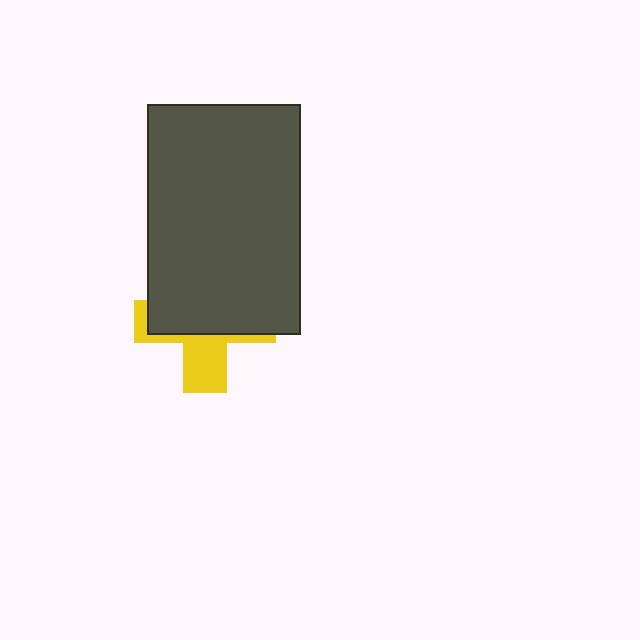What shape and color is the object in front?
The object in front is a dark gray rectangle.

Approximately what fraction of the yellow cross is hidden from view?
Roughly 64% of the yellow cross is hidden behind the dark gray rectangle.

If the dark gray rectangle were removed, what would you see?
You would see the complete yellow cross.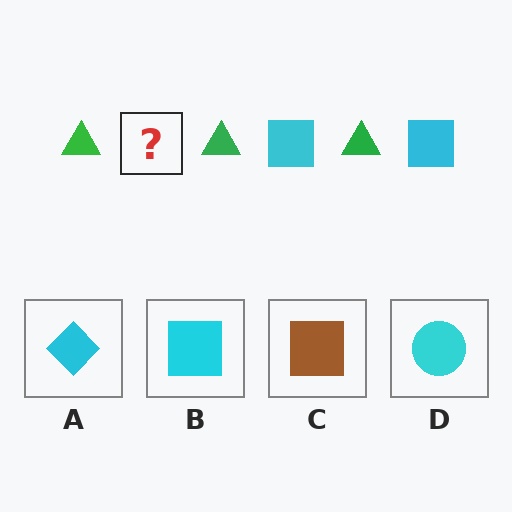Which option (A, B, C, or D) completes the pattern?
B.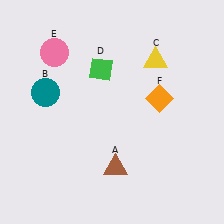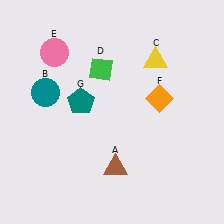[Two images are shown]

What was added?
A teal pentagon (G) was added in Image 2.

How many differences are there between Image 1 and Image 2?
There is 1 difference between the two images.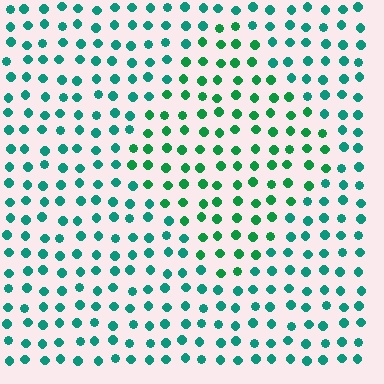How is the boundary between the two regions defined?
The boundary is defined purely by a slight shift in hue (about 27 degrees). Spacing, size, and orientation are identical on both sides.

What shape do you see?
I see a diamond.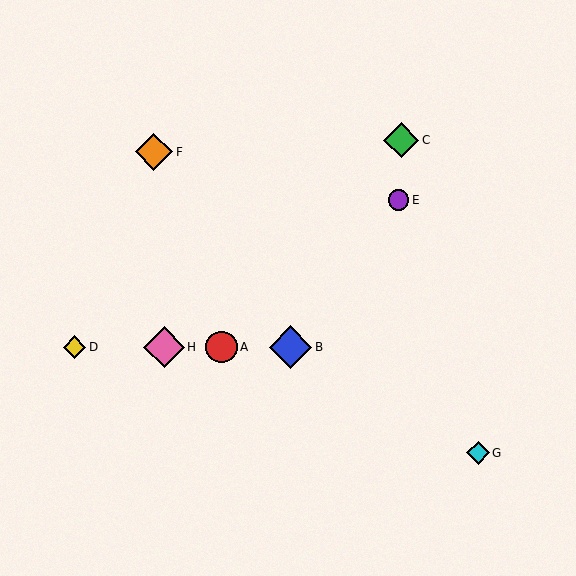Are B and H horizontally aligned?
Yes, both are at y≈347.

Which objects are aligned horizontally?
Objects A, B, D, H are aligned horizontally.